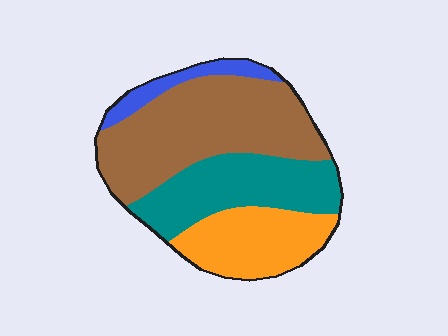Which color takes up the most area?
Brown, at roughly 45%.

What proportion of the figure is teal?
Teal takes up about one quarter (1/4) of the figure.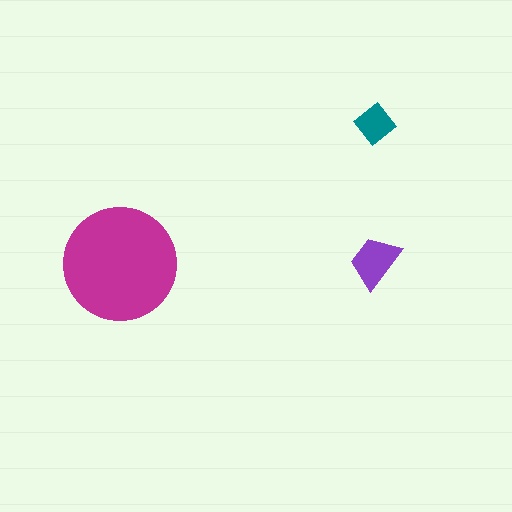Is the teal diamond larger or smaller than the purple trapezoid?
Smaller.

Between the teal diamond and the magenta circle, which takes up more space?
The magenta circle.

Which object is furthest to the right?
The teal diamond is rightmost.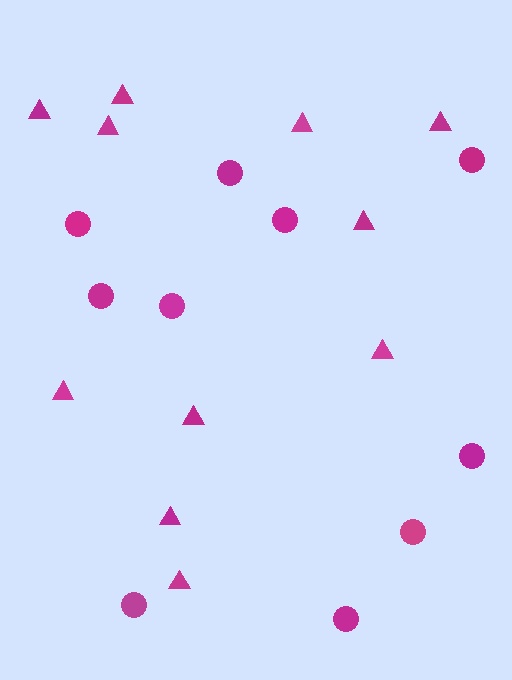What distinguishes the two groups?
There are 2 groups: one group of triangles (11) and one group of circles (10).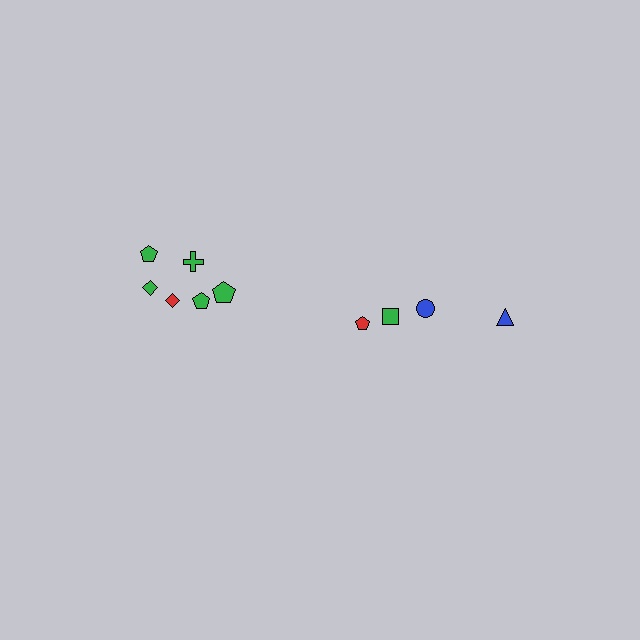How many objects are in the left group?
There are 6 objects.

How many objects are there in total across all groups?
There are 10 objects.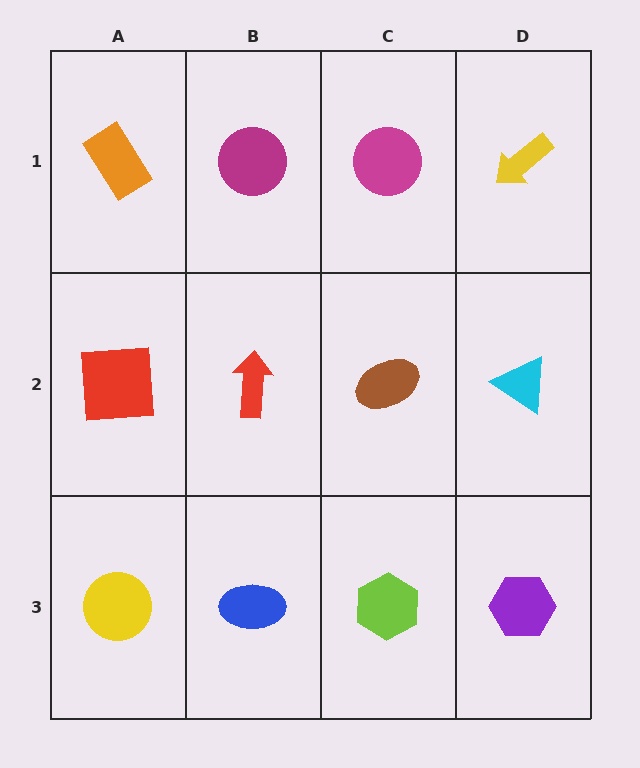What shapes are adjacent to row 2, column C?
A magenta circle (row 1, column C), a lime hexagon (row 3, column C), a red arrow (row 2, column B), a cyan triangle (row 2, column D).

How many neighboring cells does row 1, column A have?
2.